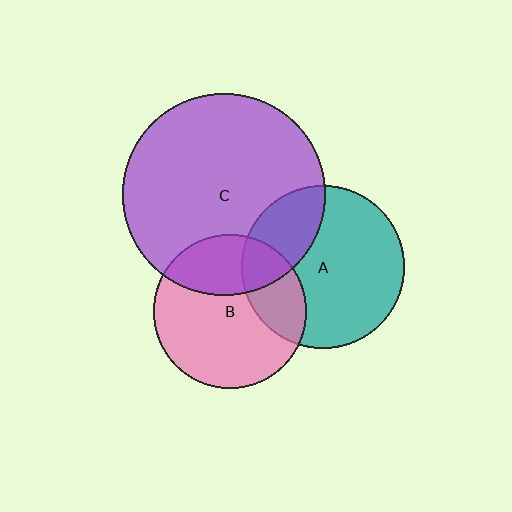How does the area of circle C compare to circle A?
Approximately 1.5 times.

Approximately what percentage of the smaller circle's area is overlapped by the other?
Approximately 25%.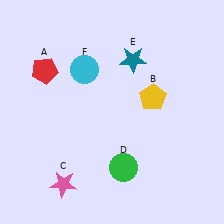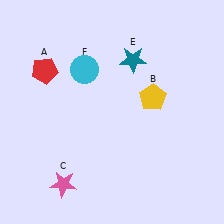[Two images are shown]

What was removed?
The green circle (D) was removed in Image 2.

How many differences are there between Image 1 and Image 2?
There is 1 difference between the two images.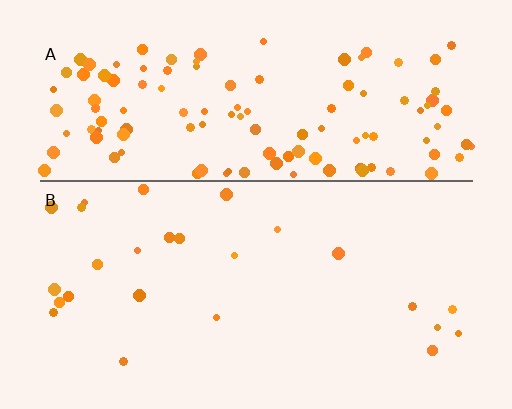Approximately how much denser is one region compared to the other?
Approximately 5.0× — region A over region B.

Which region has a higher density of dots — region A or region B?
A (the top).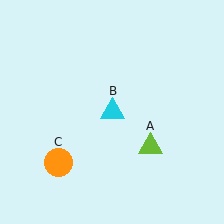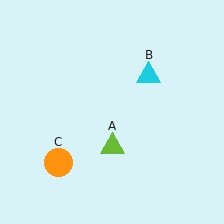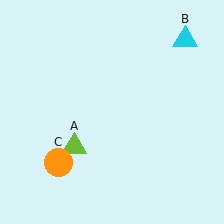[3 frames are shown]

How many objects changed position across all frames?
2 objects changed position: lime triangle (object A), cyan triangle (object B).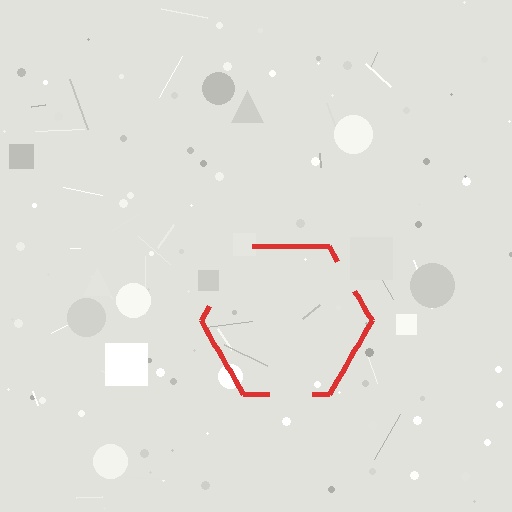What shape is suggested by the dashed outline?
The dashed outline suggests a hexagon.